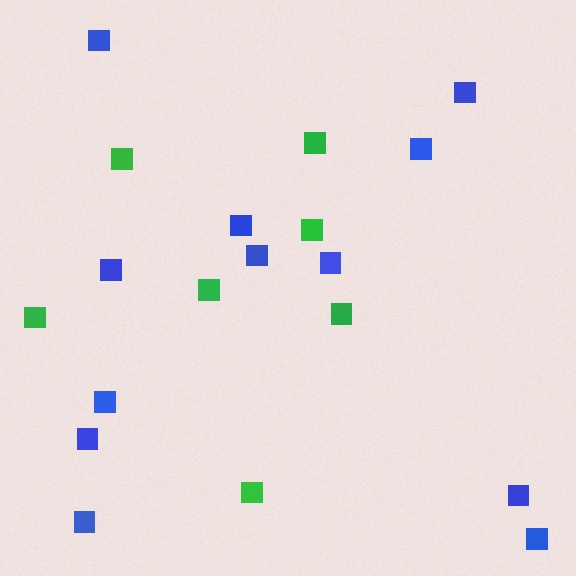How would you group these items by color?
There are 2 groups: one group of green squares (7) and one group of blue squares (12).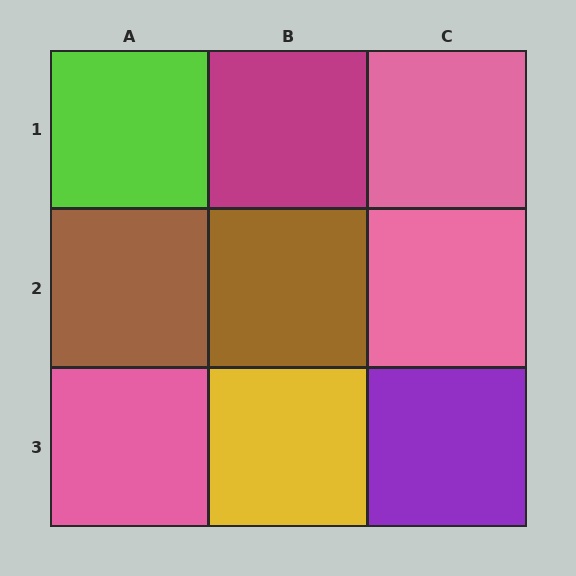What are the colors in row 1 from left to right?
Lime, magenta, pink.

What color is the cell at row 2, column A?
Brown.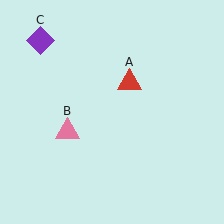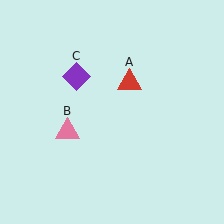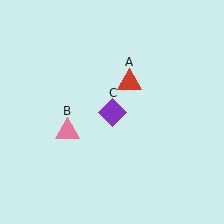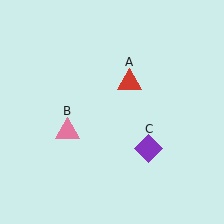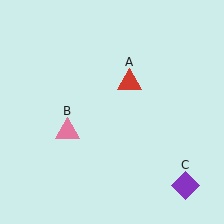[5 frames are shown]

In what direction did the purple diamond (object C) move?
The purple diamond (object C) moved down and to the right.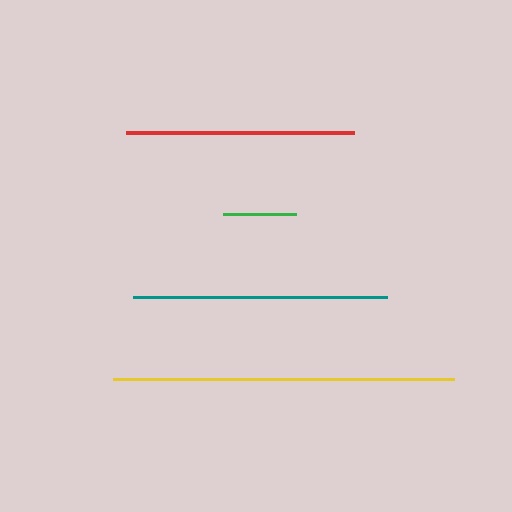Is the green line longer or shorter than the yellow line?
The yellow line is longer than the green line.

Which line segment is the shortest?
The green line is the shortest at approximately 73 pixels.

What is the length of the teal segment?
The teal segment is approximately 254 pixels long.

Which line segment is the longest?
The yellow line is the longest at approximately 341 pixels.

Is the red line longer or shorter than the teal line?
The teal line is longer than the red line.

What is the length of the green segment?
The green segment is approximately 73 pixels long.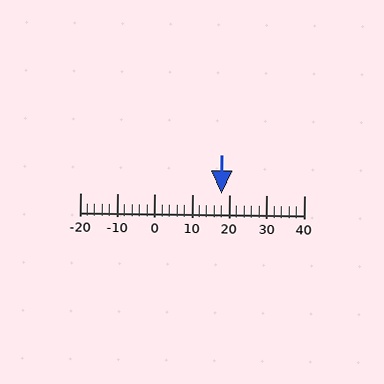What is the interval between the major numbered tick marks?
The major tick marks are spaced 10 units apart.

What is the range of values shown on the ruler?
The ruler shows values from -20 to 40.